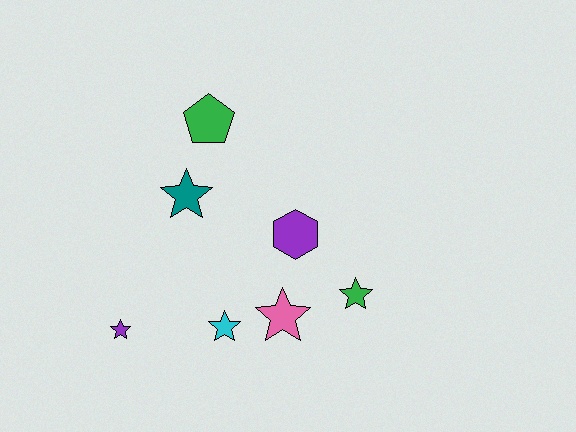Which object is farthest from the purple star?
The green star is farthest from the purple star.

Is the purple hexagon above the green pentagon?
No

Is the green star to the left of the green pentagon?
No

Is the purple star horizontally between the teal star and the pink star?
No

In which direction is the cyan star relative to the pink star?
The cyan star is to the left of the pink star.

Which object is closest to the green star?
The pink star is closest to the green star.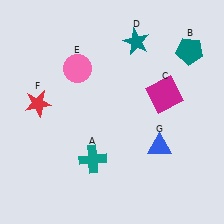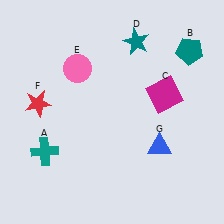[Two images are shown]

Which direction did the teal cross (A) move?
The teal cross (A) moved left.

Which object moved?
The teal cross (A) moved left.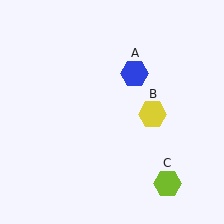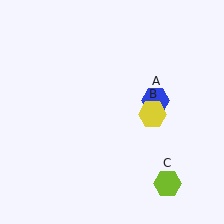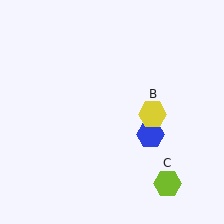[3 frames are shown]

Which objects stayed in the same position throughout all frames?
Yellow hexagon (object B) and lime hexagon (object C) remained stationary.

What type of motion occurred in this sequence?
The blue hexagon (object A) rotated clockwise around the center of the scene.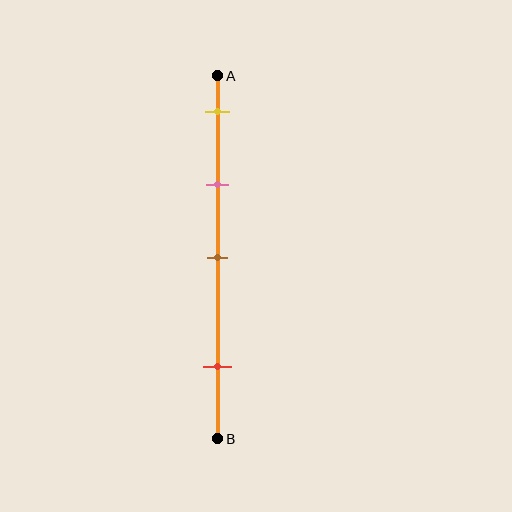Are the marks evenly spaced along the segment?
No, the marks are not evenly spaced.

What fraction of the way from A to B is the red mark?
The red mark is approximately 80% (0.8) of the way from A to B.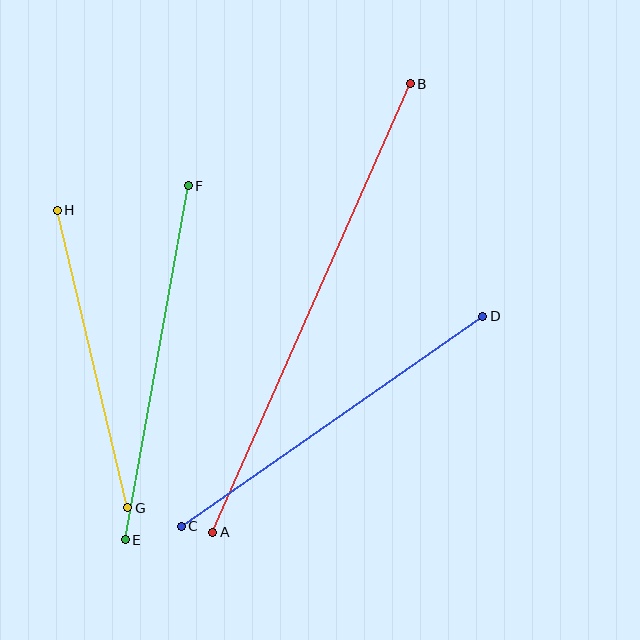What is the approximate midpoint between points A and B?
The midpoint is at approximately (311, 308) pixels.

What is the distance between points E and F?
The distance is approximately 359 pixels.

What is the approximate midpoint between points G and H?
The midpoint is at approximately (93, 359) pixels.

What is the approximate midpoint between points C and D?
The midpoint is at approximately (332, 421) pixels.